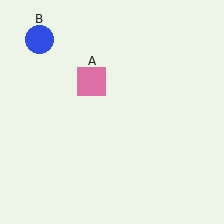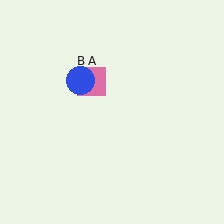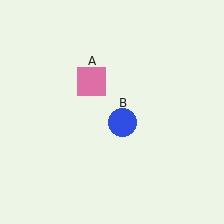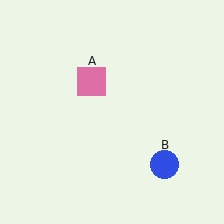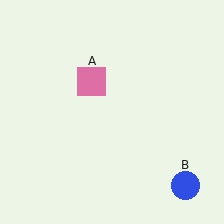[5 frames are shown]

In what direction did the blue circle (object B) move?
The blue circle (object B) moved down and to the right.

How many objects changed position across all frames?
1 object changed position: blue circle (object B).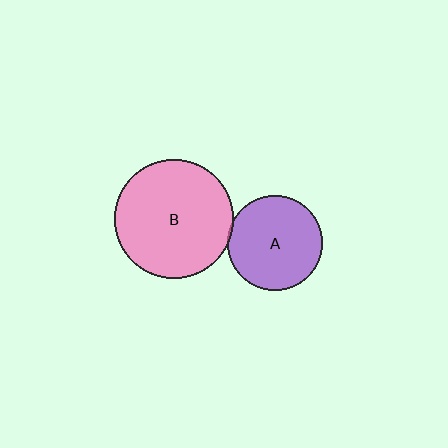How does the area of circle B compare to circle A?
Approximately 1.6 times.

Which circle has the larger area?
Circle B (pink).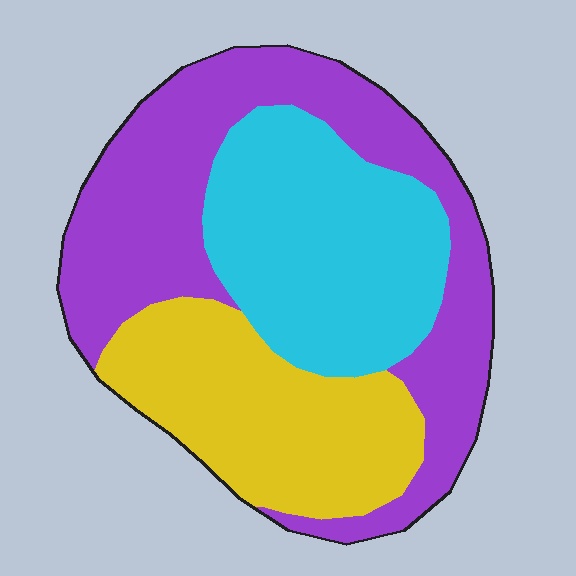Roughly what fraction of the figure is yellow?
Yellow takes up between a quarter and a half of the figure.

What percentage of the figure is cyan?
Cyan takes up about one third (1/3) of the figure.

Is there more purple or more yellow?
Purple.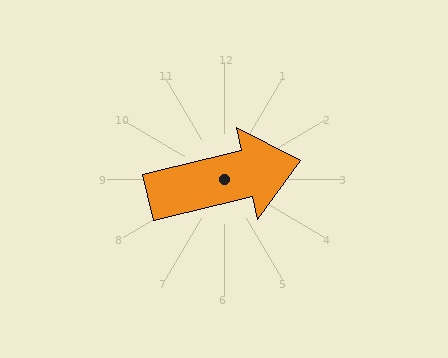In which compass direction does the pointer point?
East.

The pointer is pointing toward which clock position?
Roughly 3 o'clock.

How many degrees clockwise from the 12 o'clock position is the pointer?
Approximately 77 degrees.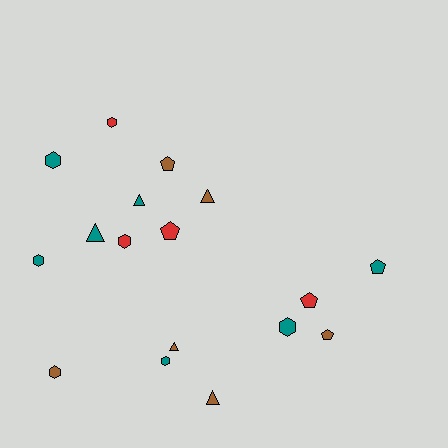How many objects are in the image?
There are 17 objects.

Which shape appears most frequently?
Hexagon, with 7 objects.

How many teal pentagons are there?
There is 1 teal pentagon.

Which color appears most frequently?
Teal, with 7 objects.